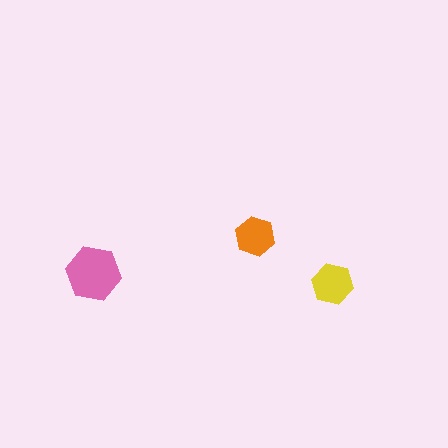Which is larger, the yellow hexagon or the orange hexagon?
The yellow one.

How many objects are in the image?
There are 3 objects in the image.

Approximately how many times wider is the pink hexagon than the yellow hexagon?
About 1.5 times wider.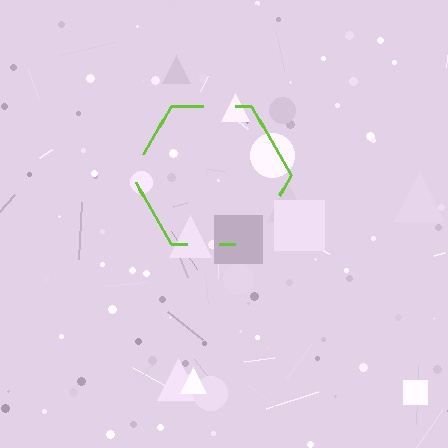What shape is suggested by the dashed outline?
The dashed outline suggests a hexagon.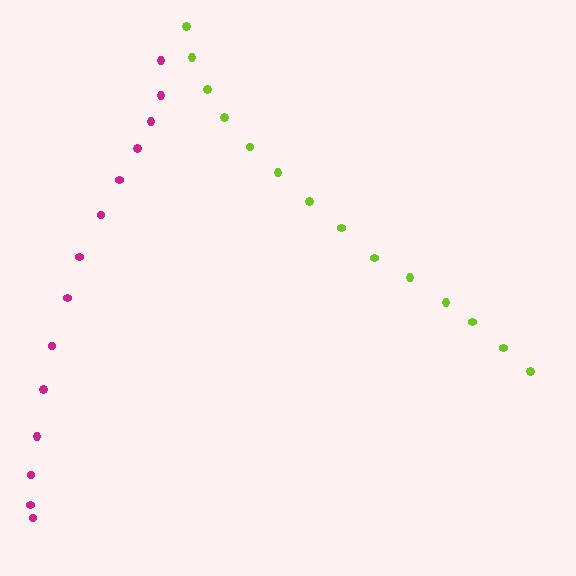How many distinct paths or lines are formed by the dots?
There are 2 distinct paths.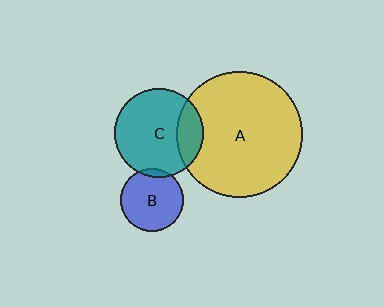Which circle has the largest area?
Circle A (yellow).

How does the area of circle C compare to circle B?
Approximately 2.0 times.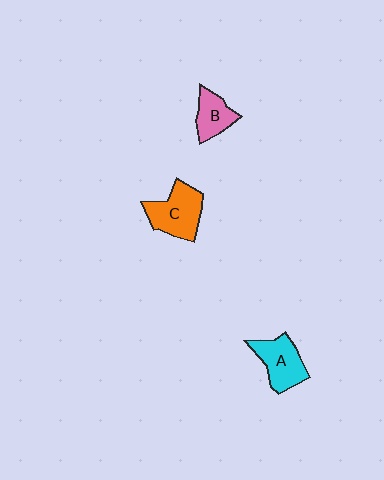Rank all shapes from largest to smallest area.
From largest to smallest: C (orange), A (cyan), B (pink).